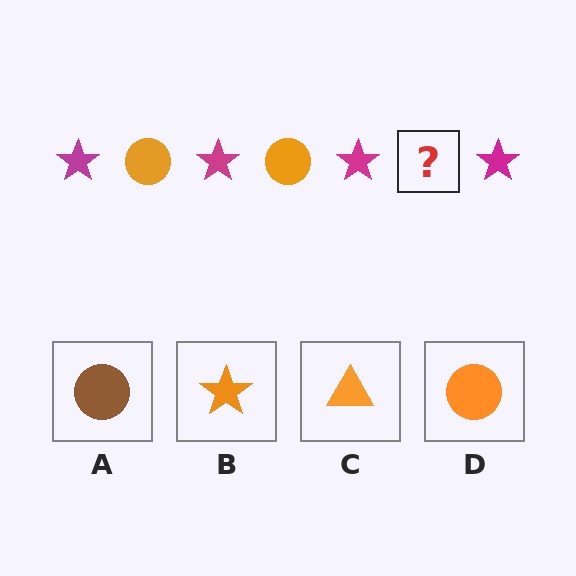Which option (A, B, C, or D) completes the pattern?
D.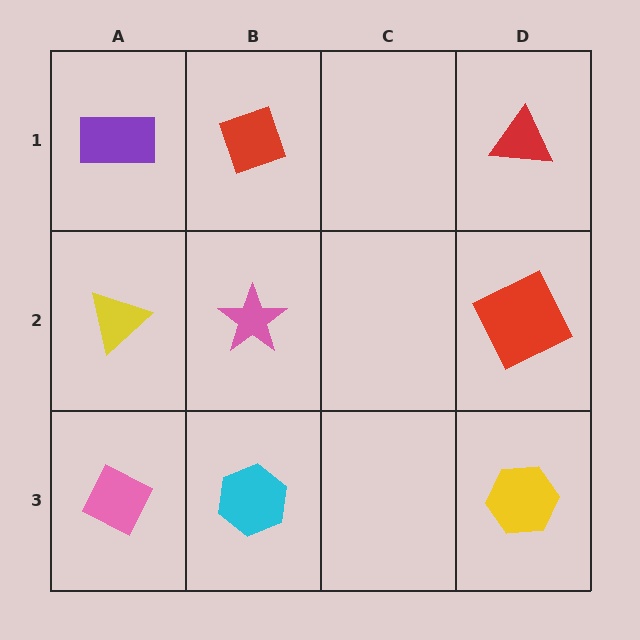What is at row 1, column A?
A purple rectangle.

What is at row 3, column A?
A pink diamond.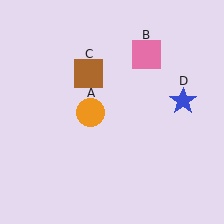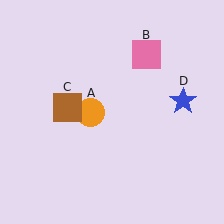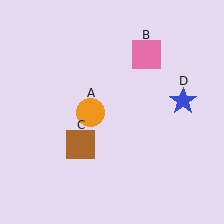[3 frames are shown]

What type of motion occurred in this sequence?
The brown square (object C) rotated counterclockwise around the center of the scene.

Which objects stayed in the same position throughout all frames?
Orange circle (object A) and pink square (object B) and blue star (object D) remained stationary.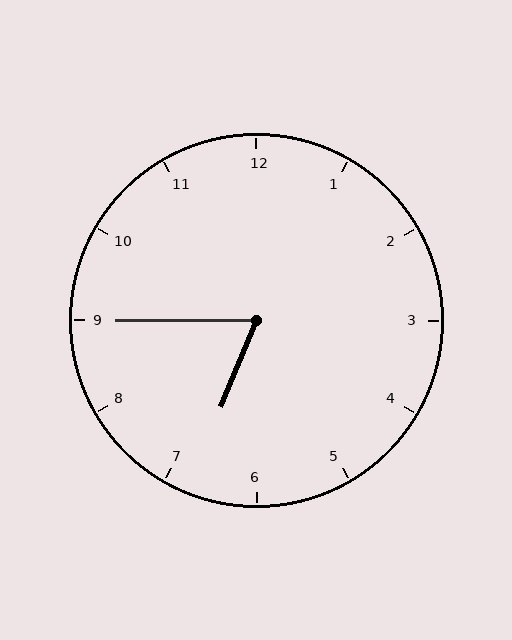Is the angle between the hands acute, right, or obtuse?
It is acute.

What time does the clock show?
6:45.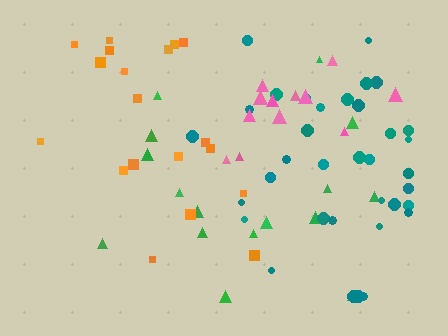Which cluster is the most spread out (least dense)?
Green.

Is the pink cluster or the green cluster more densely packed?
Pink.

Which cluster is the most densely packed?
Teal.